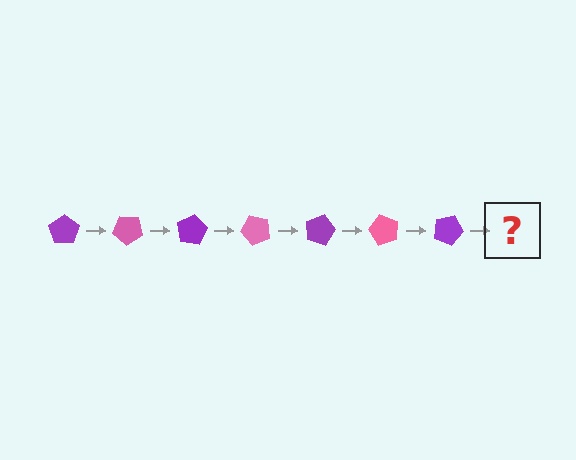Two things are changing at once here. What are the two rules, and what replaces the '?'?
The two rules are that it rotates 40 degrees each step and the color cycles through purple and pink. The '?' should be a pink pentagon, rotated 280 degrees from the start.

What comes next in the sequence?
The next element should be a pink pentagon, rotated 280 degrees from the start.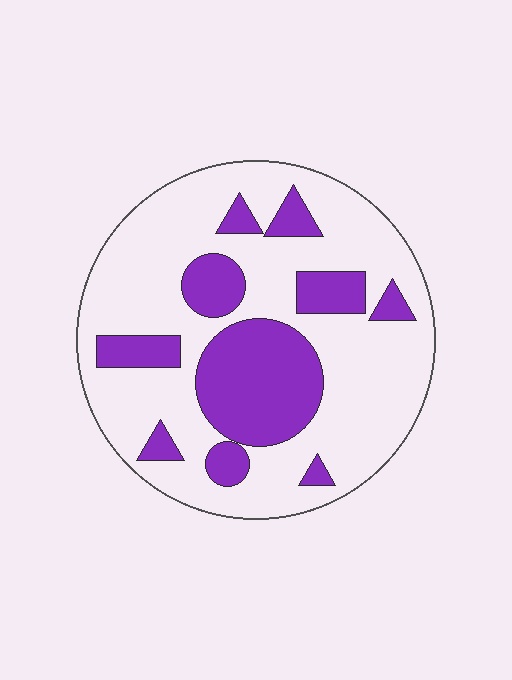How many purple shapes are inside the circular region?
10.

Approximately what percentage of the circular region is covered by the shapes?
Approximately 30%.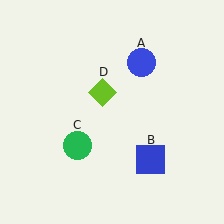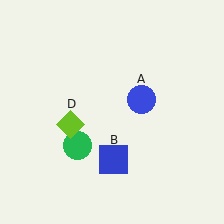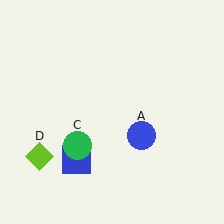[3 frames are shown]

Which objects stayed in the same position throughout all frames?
Green circle (object C) remained stationary.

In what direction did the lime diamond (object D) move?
The lime diamond (object D) moved down and to the left.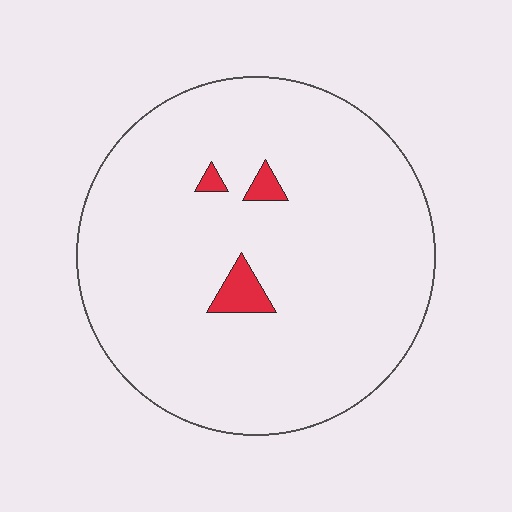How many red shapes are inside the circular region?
3.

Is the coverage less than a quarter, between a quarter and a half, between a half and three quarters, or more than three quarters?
Less than a quarter.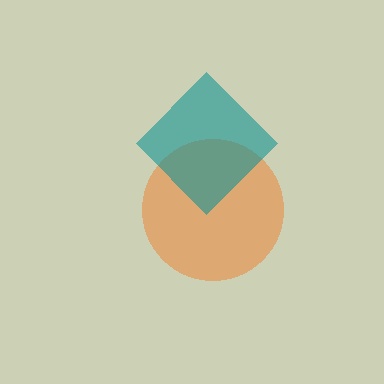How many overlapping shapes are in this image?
There are 2 overlapping shapes in the image.